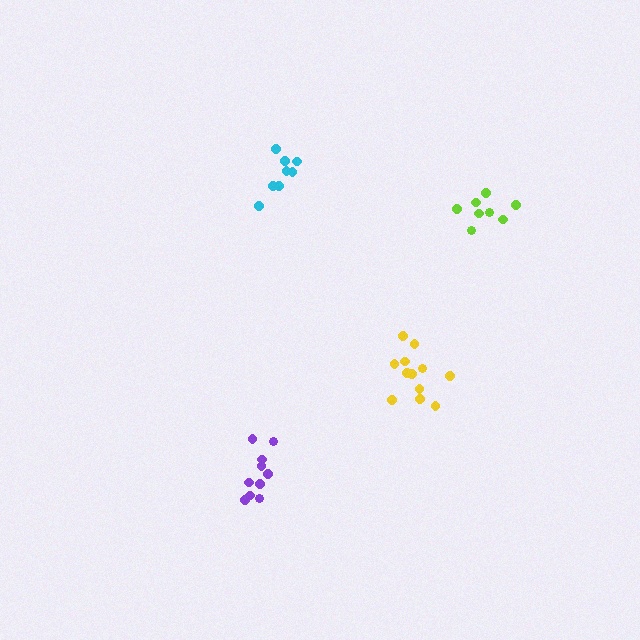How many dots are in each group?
Group 1: 10 dots, Group 2: 8 dots, Group 3: 12 dots, Group 4: 8 dots (38 total).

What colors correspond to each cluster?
The clusters are colored: purple, cyan, yellow, lime.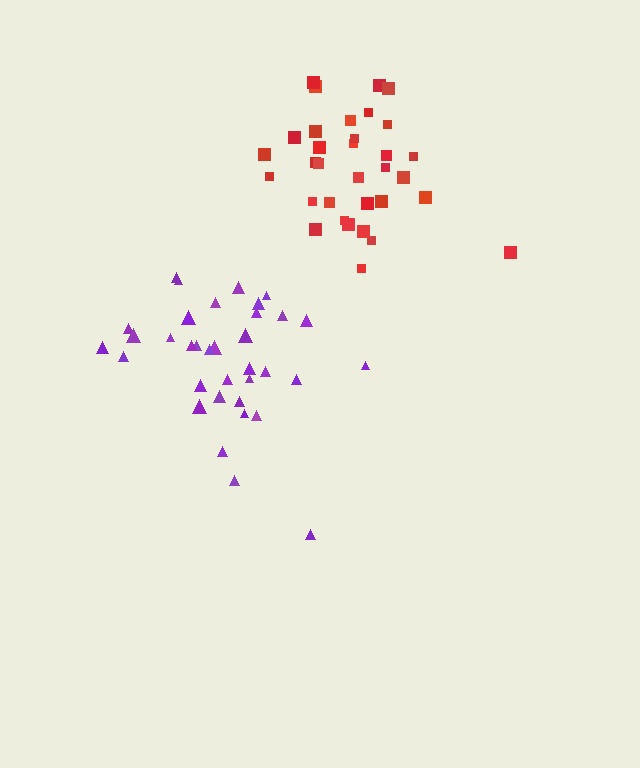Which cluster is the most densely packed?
Red.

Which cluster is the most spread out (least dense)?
Purple.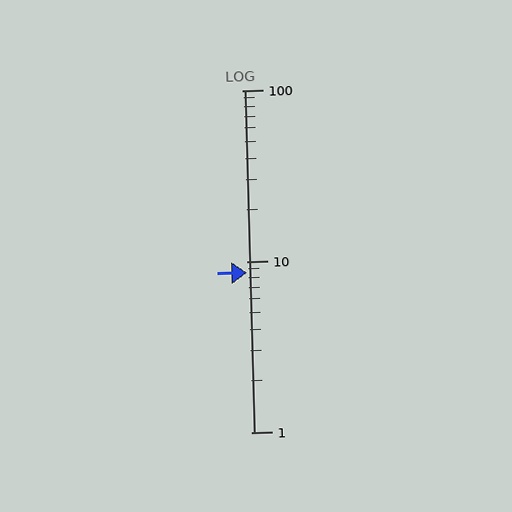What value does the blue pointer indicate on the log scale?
The pointer indicates approximately 8.6.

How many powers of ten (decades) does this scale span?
The scale spans 2 decades, from 1 to 100.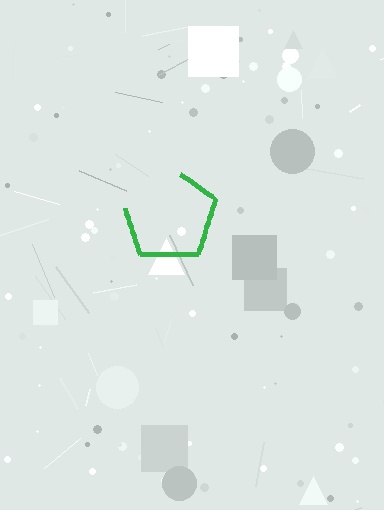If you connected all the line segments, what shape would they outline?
They would outline a pentagon.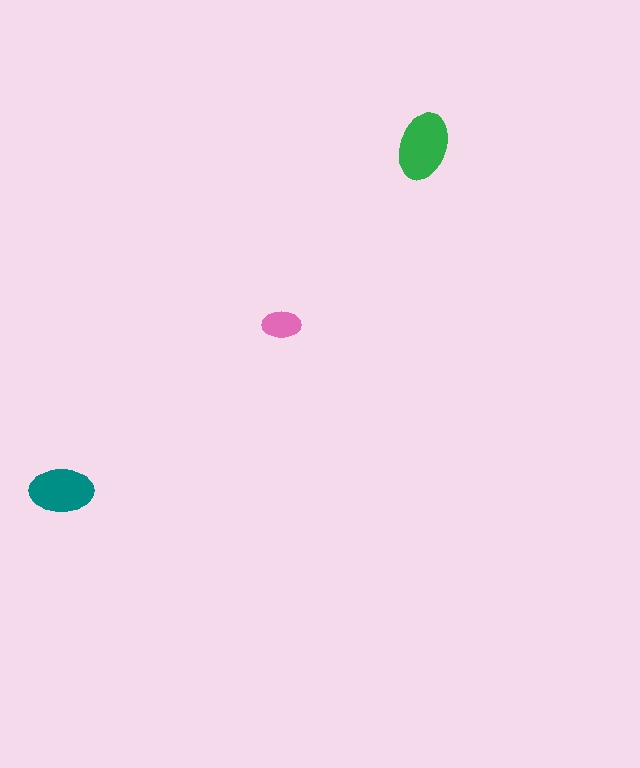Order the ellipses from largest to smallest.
the green one, the teal one, the pink one.